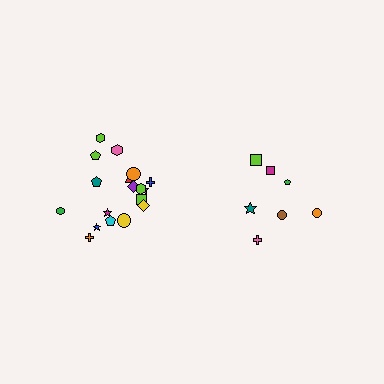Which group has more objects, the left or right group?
The left group.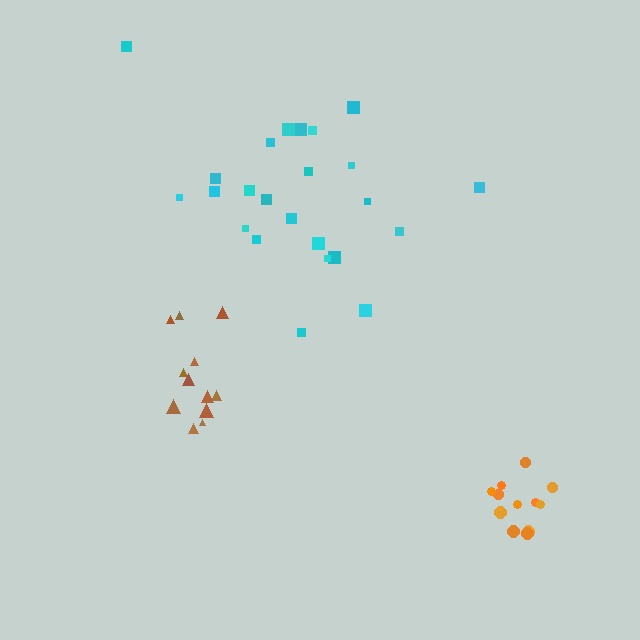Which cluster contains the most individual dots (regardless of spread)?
Cyan (24).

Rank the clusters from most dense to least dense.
orange, brown, cyan.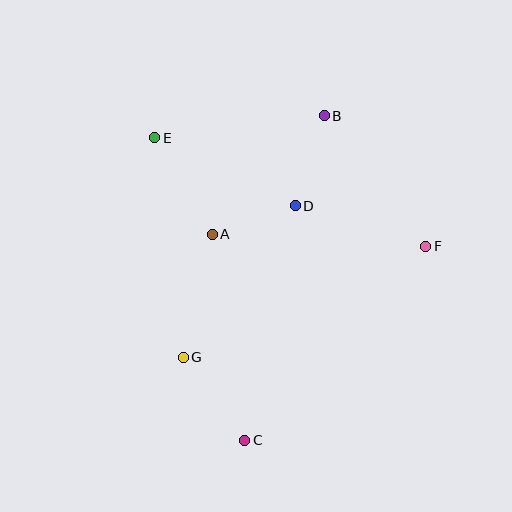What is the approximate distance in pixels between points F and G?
The distance between F and G is approximately 267 pixels.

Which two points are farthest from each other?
Points B and C are farthest from each other.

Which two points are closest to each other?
Points A and D are closest to each other.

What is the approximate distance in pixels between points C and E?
The distance between C and E is approximately 316 pixels.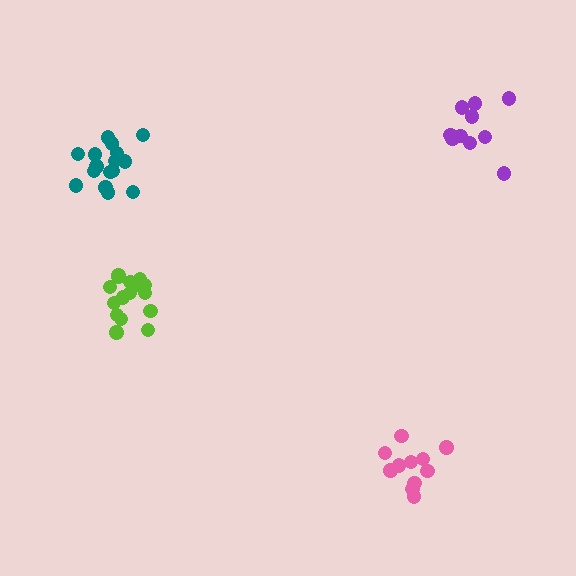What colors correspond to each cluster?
The clusters are colored: pink, purple, teal, lime.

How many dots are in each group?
Group 1: 11 dots, Group 2: 10 dots, Group 3: 16 dots, Group 4: 16 dots (53 total).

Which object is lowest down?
The pink cluster is bottommost.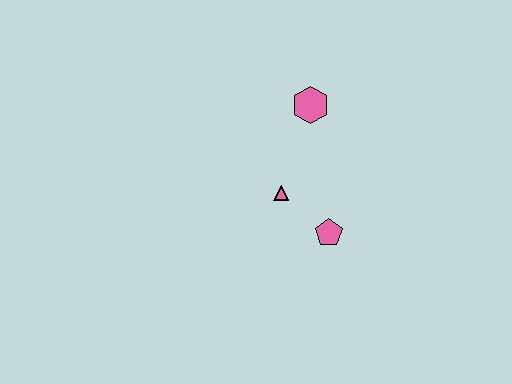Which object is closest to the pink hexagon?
The pink triangle is closest to the pink hexagon.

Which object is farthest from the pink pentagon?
The pink hexagon is farthest from the pink pentagon.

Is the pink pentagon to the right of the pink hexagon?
Yes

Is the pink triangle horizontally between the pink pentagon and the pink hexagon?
No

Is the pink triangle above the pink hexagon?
No